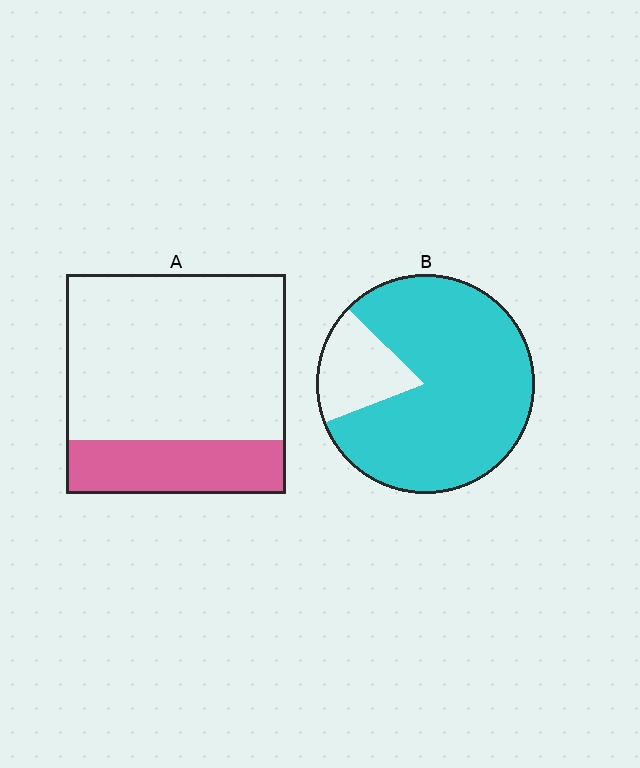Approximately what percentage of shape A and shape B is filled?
A is approximately 25% and B is approximately 80%.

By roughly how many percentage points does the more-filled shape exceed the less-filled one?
By roughly 60 percentage points (B over A).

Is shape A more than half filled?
No.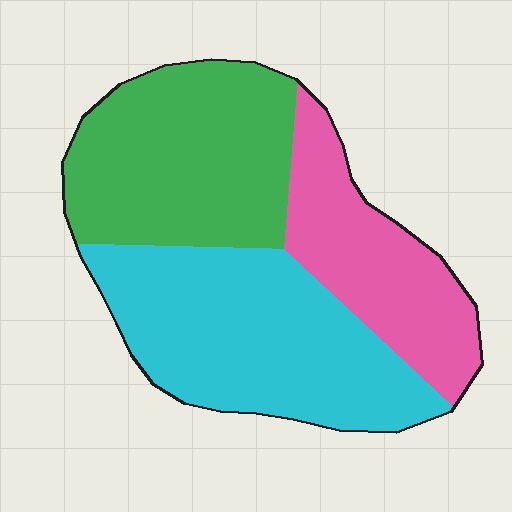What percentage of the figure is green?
Green covers 35% of the figure.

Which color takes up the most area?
Cyan, at roughly 40%.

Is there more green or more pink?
Green.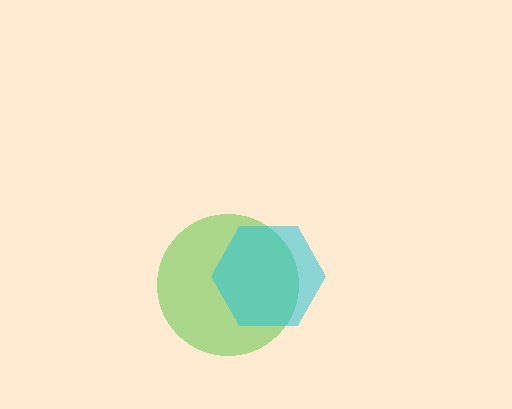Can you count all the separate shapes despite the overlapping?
Yes, there are 2 separate shapes.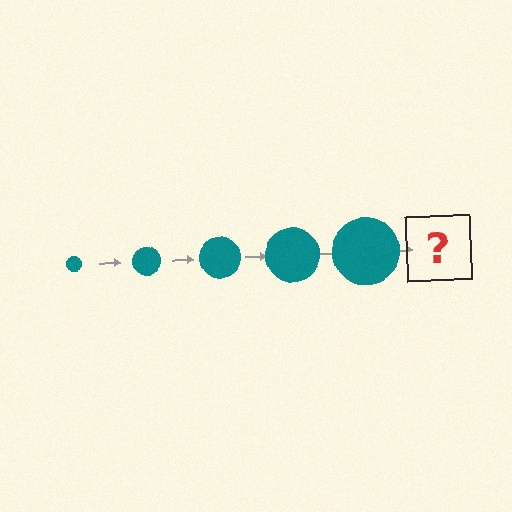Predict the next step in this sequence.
The next step is a teal circle, larger than the previous one.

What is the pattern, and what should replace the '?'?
The pattern is that the circle gets progressively larger each step. The '?' should be a teal circle, larger than the previous one.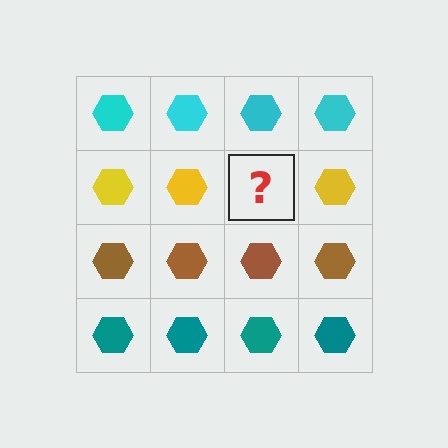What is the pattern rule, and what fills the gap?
The rule is that each row has a consistent color. The gap should be filled with a yellow hexagon.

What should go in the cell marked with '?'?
The missing cell should contain a yellow hexagon.